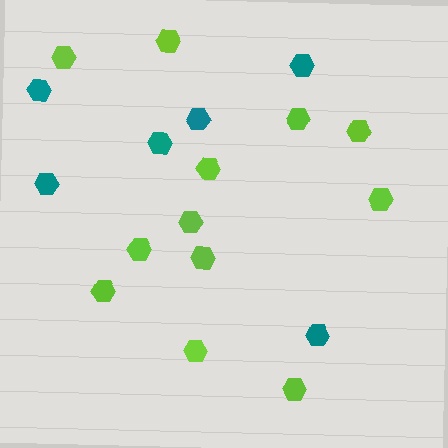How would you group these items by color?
There are 2 groups: one group of lime hexagons (12) and one group of teal hexagons (6).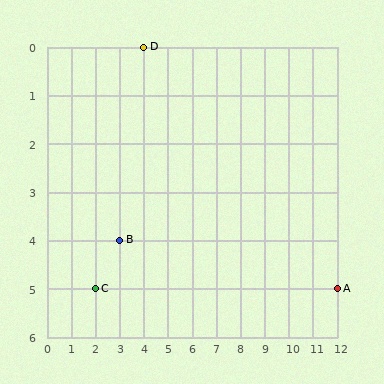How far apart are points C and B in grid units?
Points C and B are 1 column and 1 row apart (about 1.4 grid units diagonally).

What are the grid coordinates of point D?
Point D is at grid coordinates (4, 0).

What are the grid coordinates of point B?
Point B is at grid coordinates (3, 4).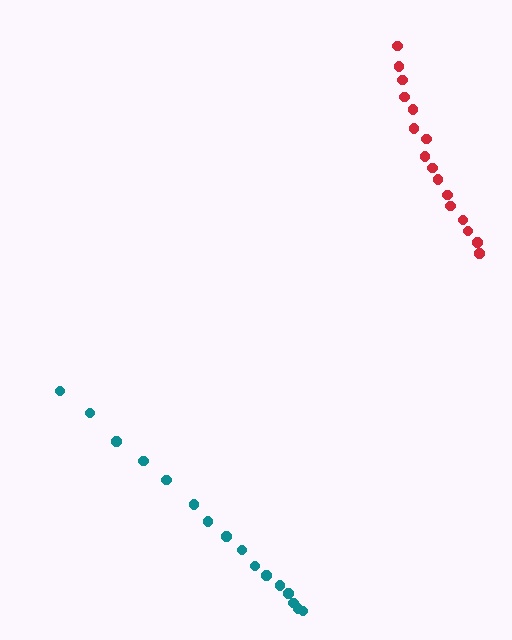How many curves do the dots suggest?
There are 2 distinct paths.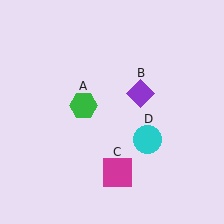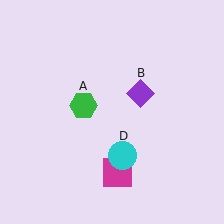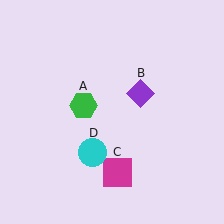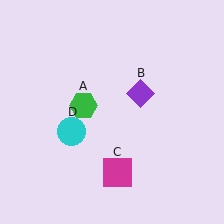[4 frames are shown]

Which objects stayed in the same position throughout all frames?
Green hexagon (object A) and purple diamond (object B) and magenta square (object C) remained stationary.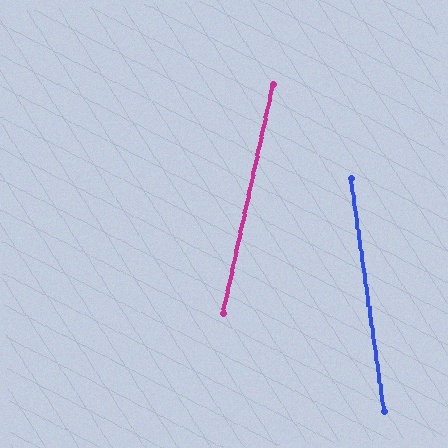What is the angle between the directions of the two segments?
Approximately 20 degrees.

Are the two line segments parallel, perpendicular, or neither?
Neither parallel nor perpendicular — they differ by about 20°.